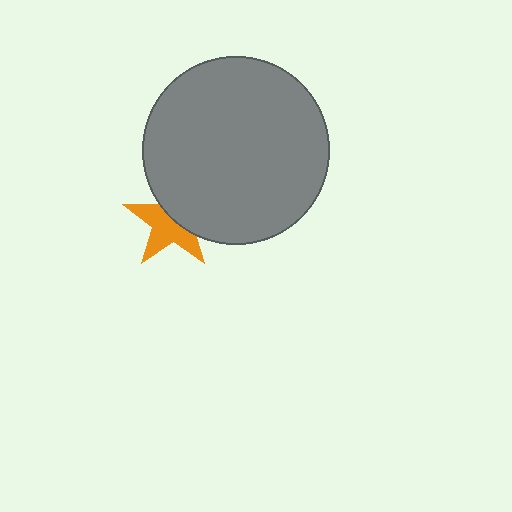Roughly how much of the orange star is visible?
About half of it is visible (roughly 56%).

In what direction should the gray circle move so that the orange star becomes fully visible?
The gray circle should move toward the upper-right. That is the shortest direction to clear the overlap and leave the orange star fully visible.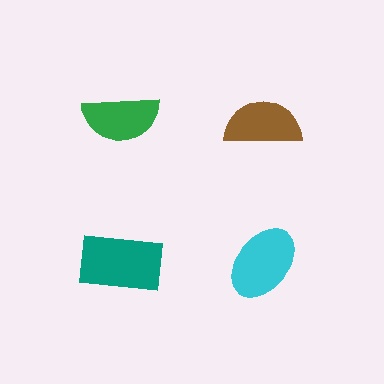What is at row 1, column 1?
A green semicircle.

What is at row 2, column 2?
A cyan ellipse.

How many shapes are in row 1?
2 shapes.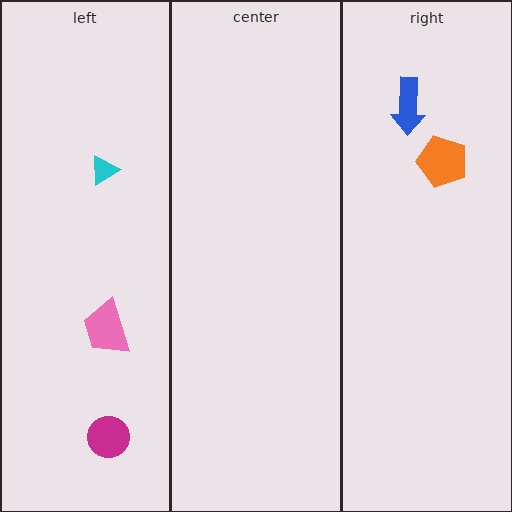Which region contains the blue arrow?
The right region.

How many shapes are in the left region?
3.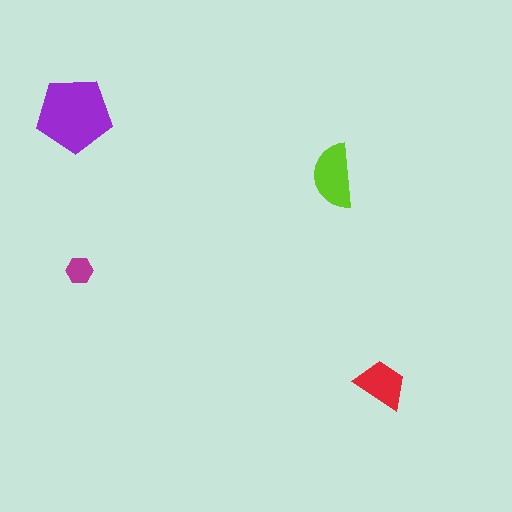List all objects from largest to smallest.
The purple pentagon, the lime semicircle, the red trapezoid, the magenta hexagon.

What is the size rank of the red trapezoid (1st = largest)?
3rd.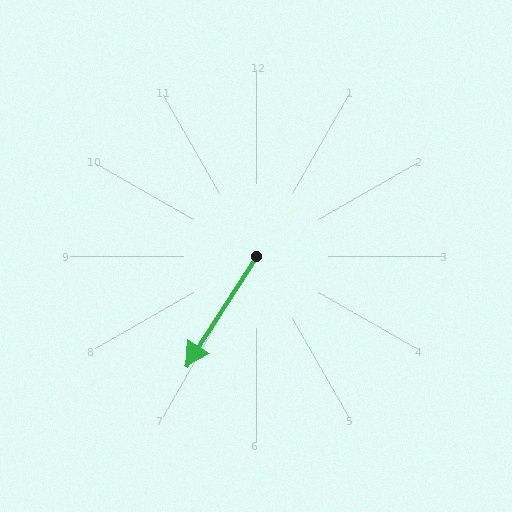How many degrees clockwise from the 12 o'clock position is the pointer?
Approximately 212 degrees.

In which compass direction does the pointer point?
Southwest.